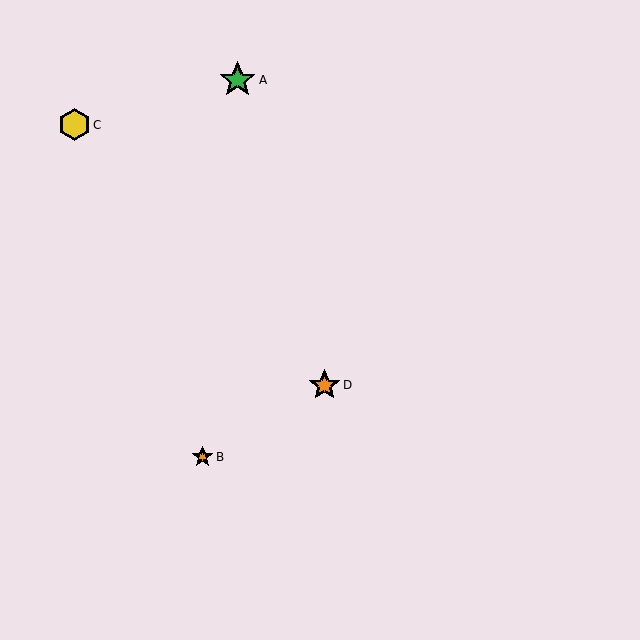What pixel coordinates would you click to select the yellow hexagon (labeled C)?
Click at (74, 125) to select the yellow hexagon C.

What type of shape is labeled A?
Shape A is a green star.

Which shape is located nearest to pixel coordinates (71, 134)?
The yellow hexagon (labeled C) at (74, 125) is nearest to that location.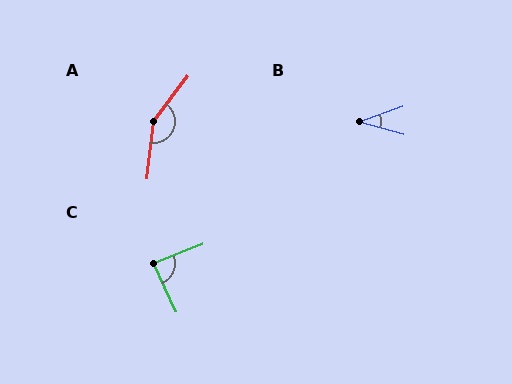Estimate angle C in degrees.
Approximately 87 degrees.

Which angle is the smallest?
B, at approximately 35 degrees.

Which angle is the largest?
A, at approximately 150 degrees.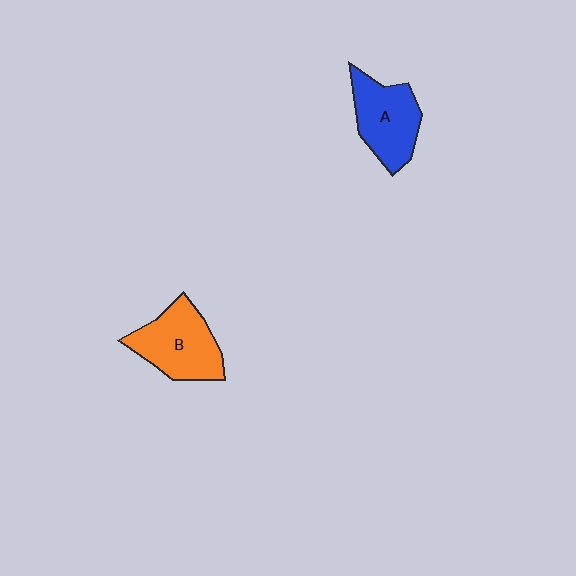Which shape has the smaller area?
Shape A (blue).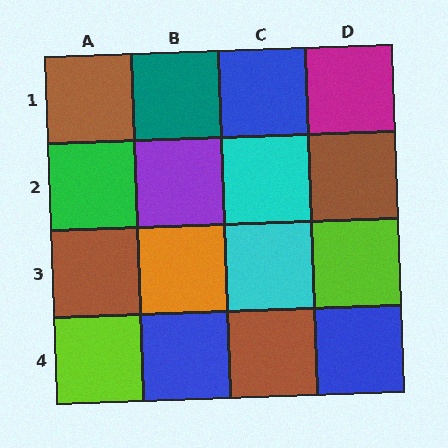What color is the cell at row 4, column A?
Lime.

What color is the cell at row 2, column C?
Cyan.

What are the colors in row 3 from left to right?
Brown, orange, cyan, lime.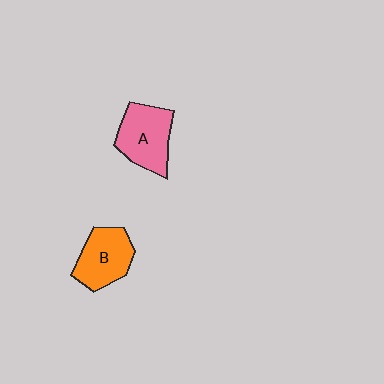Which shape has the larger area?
Shape A (pink).